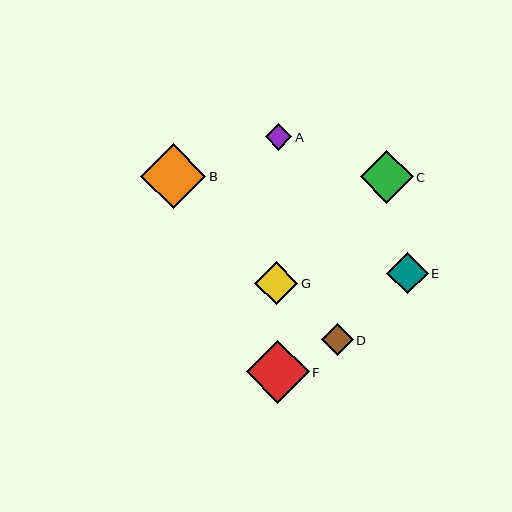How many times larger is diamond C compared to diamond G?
Diamond C is approximately 1.2 times the size of diamond G.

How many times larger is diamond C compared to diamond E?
Diamond C is approximately 1.3 times the size of diamond E.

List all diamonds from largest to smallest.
From largest to smallest: B, F, C, G, E, D, A.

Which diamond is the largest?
Diamond B is the largest with a size of approximately 65 pixels.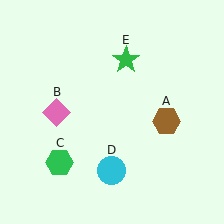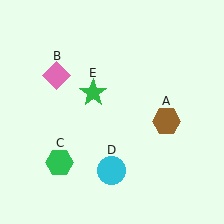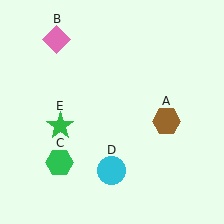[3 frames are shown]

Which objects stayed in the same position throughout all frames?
Brown hexagon (object A) and green hexagon (object C) and cyan circle (object D) remained stationary.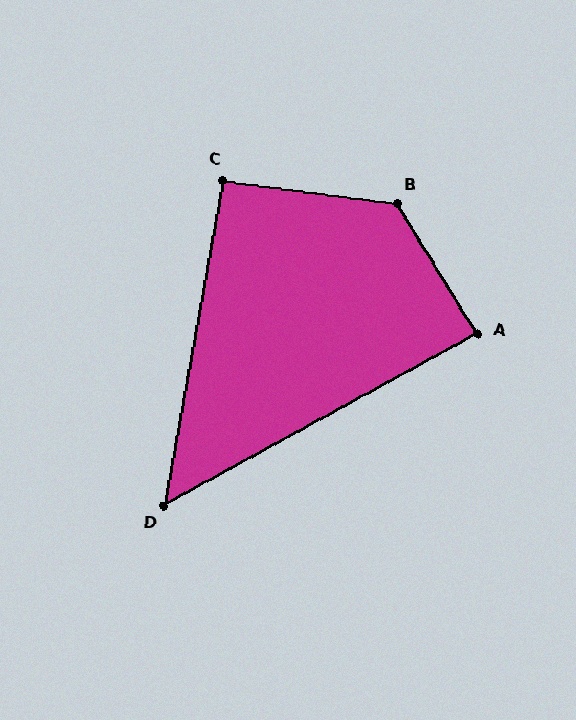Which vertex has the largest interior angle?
B, at approximately 129 degrees.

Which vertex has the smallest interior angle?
D, at approximately 51 degrees.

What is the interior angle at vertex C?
Approximately 93 degrees (approximately right).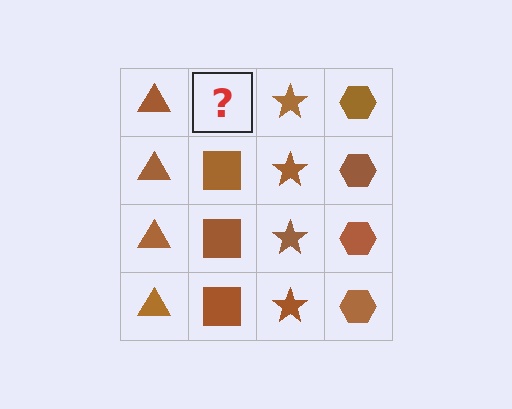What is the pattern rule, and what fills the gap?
The rule is that each column has a consistent shape. The gap should be filled with a brown square.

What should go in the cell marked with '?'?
The missing cell should contain a brown square.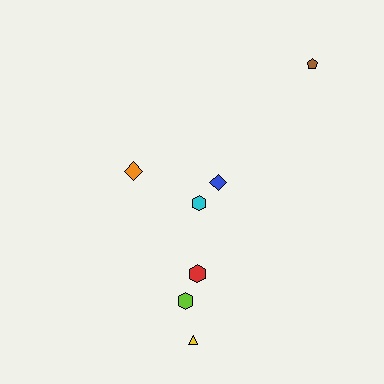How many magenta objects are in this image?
There are no magenta objects.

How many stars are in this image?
There are no stars.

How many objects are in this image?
There are 7 objects.